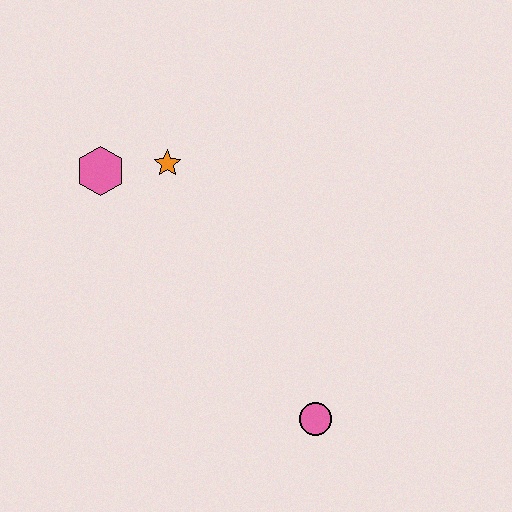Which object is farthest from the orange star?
The pink circle is farthest from the orange star.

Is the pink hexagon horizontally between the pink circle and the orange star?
No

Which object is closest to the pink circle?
The orange star is closest to the pink circle.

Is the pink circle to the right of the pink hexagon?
Yes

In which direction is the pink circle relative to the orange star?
The pink circle is below the orange star.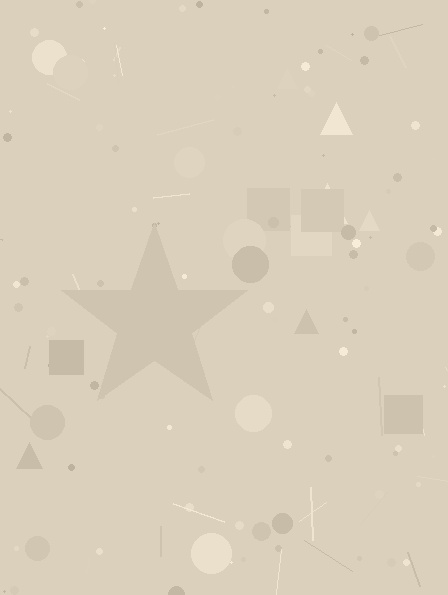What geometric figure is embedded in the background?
A star is embedded in the background.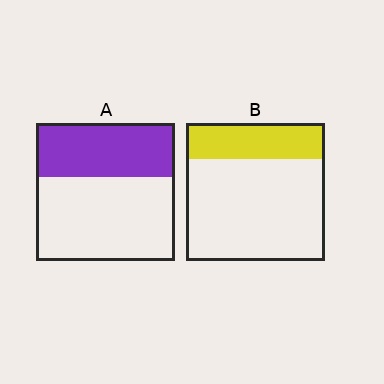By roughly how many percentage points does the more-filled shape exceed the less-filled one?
By roughly 15 percentage points (A over B).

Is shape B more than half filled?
No.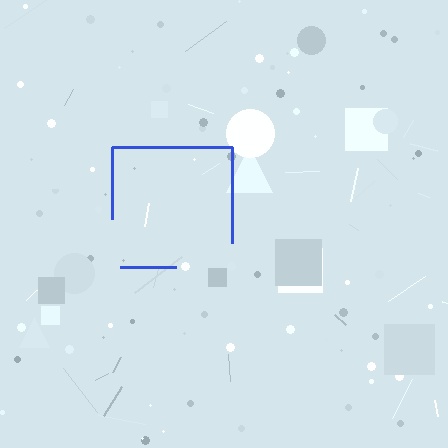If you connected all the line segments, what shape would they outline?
They would outline a square.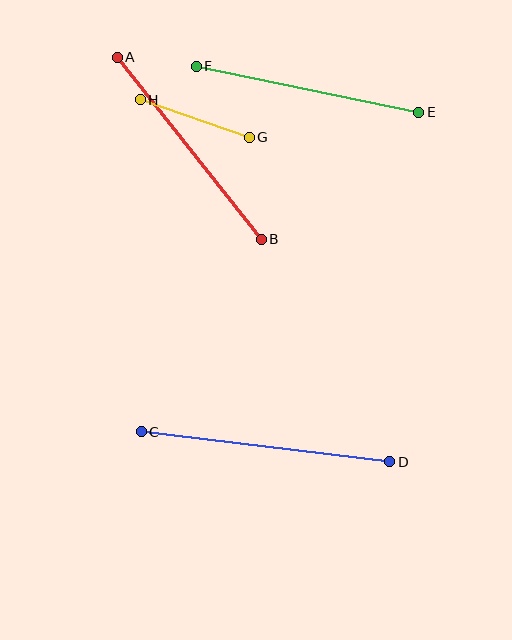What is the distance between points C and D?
The distance is approximately 250 pixels.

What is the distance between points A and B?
The distance is approximately 232 pixels.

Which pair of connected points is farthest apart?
Points C and D are farthest apart.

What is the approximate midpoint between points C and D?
The midpoint is at approximately (265, 447) pixels.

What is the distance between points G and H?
The distance is approximately 116 pixels.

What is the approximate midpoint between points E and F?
The midpoint is at approximately (308, 89) pixels.